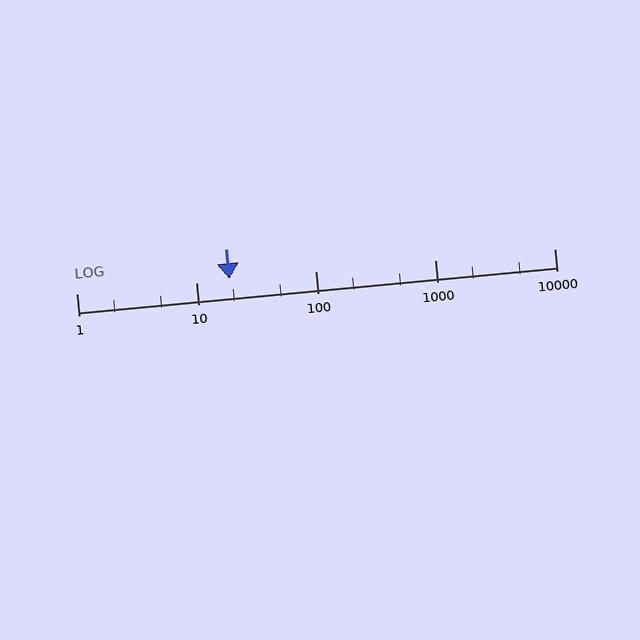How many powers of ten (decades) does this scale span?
The scale spans 4 decades, from 1 to 10000.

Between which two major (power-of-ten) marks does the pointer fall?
The pointer is between 10 and 100.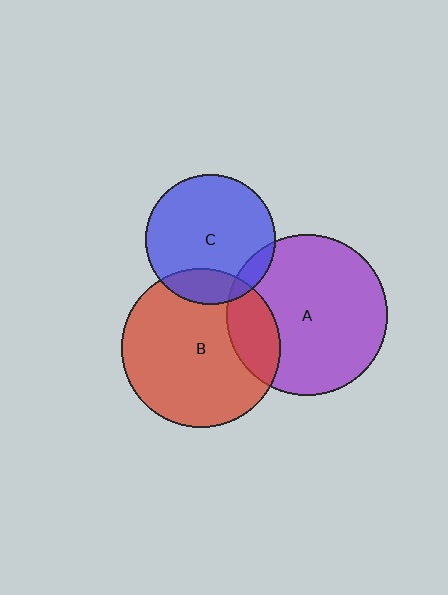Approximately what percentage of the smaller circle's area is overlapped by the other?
Approximately 10%.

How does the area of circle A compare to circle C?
Approximately 1.5 times.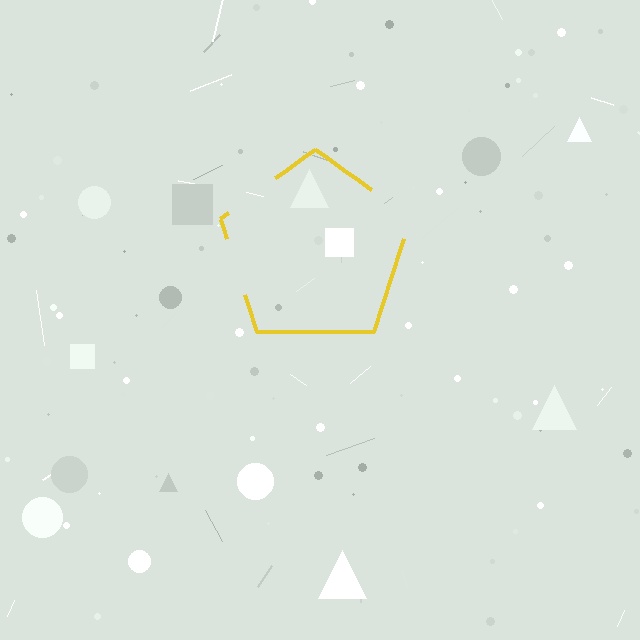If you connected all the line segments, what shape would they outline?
They would outline a pentagon.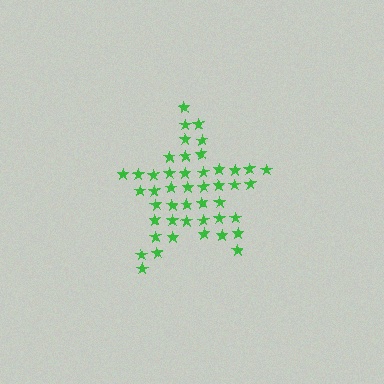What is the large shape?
The large shape is a star.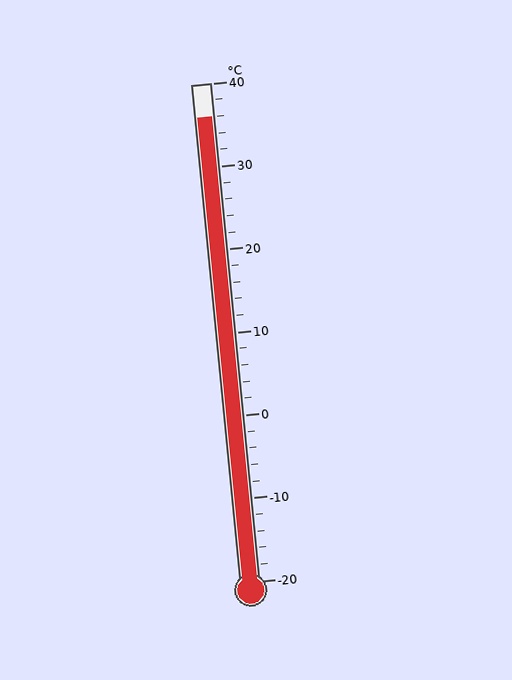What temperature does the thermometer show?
The thermometer shows approximately 36°C.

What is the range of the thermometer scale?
The thermometer scale ranges from -20°C to 40°C.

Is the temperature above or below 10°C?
The temperature is above 10°C.